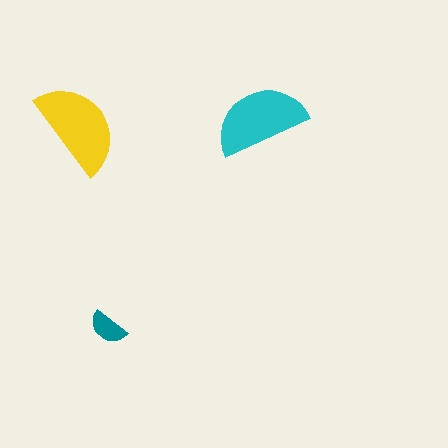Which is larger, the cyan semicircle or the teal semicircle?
The cyan one.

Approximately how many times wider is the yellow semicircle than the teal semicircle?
About 2.5 times wider.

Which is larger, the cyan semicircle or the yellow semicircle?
The yellow one.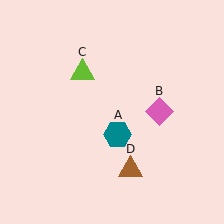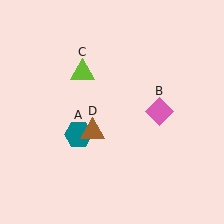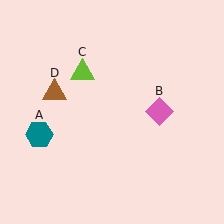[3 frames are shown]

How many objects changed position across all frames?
2 objects changed position: teal hexagon (object A), brown triangle (object D).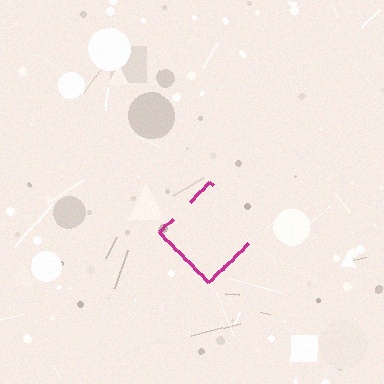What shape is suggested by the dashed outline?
The dashed outline suggests a diamond.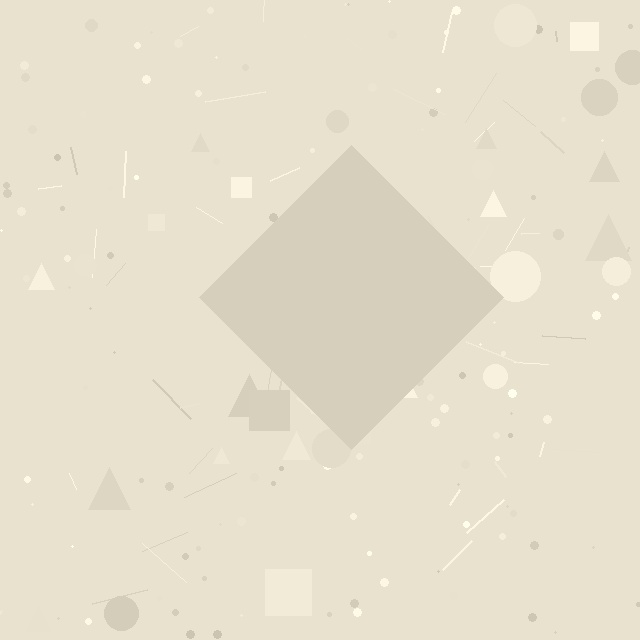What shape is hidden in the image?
A diamond is hidden in the image.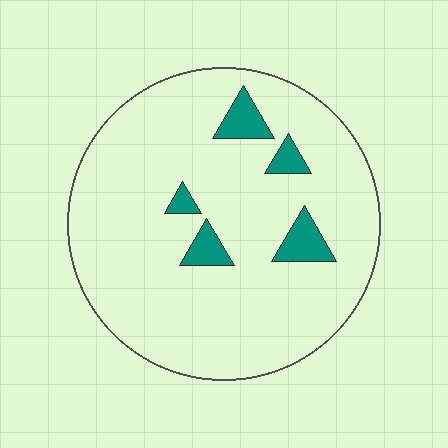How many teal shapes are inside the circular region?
5.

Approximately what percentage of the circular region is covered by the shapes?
Approximately 10%.